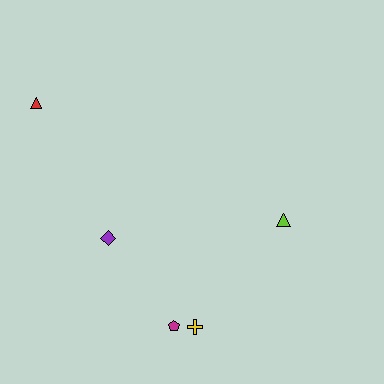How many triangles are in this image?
There are 2 triangles.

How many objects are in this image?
There are 5 objects.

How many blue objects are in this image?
There are no blue objects.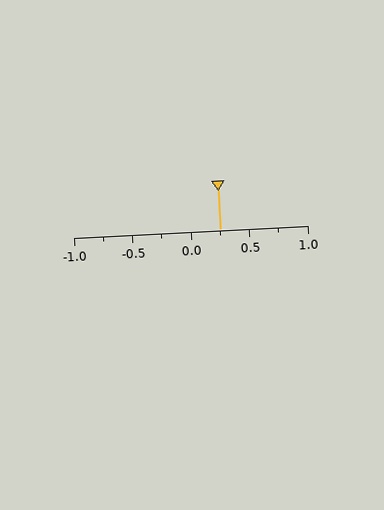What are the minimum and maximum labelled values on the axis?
The axis runs from -1.0 to 1.0.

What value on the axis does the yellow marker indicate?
The marker indicates approximately 0.25.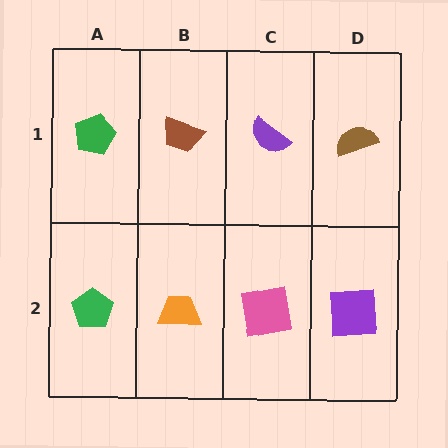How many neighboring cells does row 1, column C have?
3.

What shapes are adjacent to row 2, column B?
A brown trapezoid (row 1, column B), a green pentagon (row 2, column A), a pink square (row 2, column C).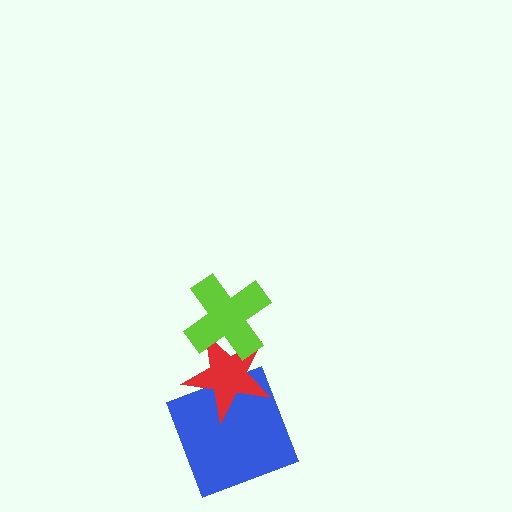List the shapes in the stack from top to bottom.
From top to bottom: the lime cross, the red star, the blue square.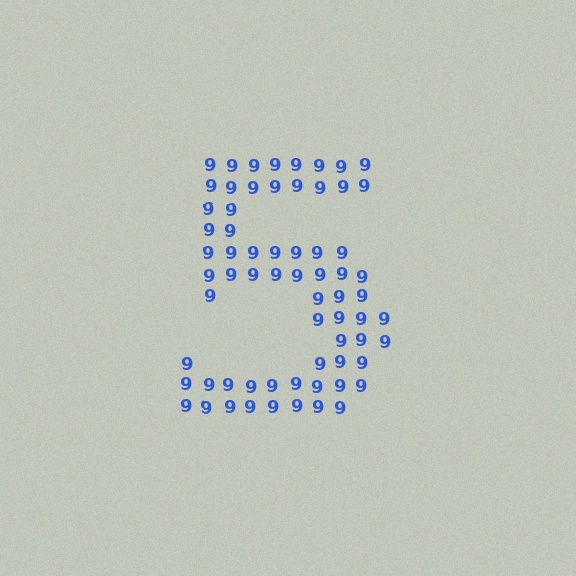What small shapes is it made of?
It is made of small digit 9's.